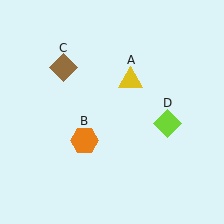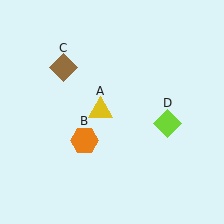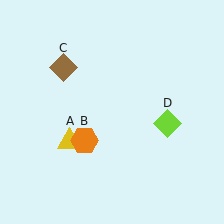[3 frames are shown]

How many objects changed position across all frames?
1 object changed position: yellow triangle (object A).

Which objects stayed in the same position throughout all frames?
Orange hexagon (object B) and brown diamond (object C) and lime diamond (object D) remained stationary.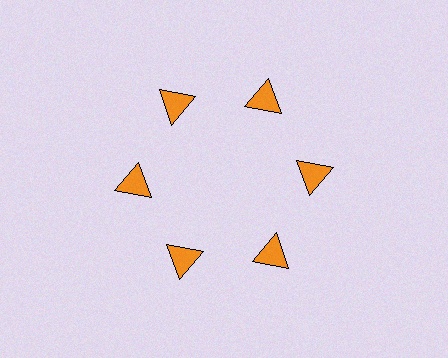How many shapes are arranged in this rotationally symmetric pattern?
There are 6 shapes, arranged in 6 groups of 1.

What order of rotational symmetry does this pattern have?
This pattern has 6-fold rotational symmetry.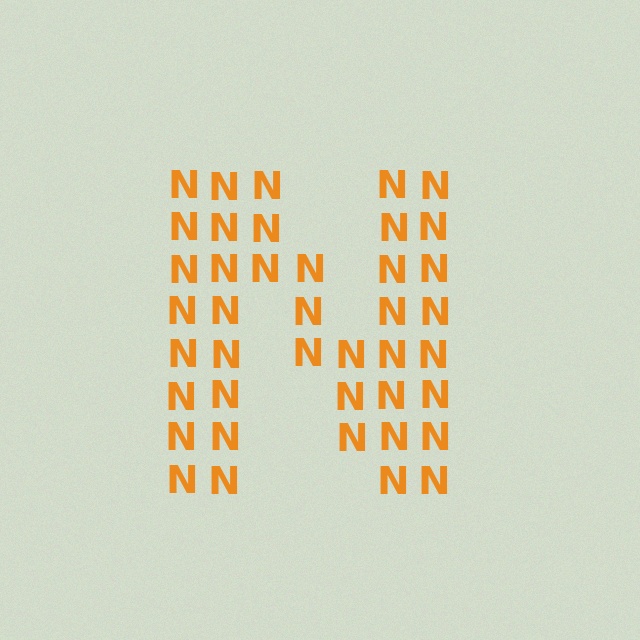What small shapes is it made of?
It is made of small letter N's.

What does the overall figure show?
The overall figure shows the letter N.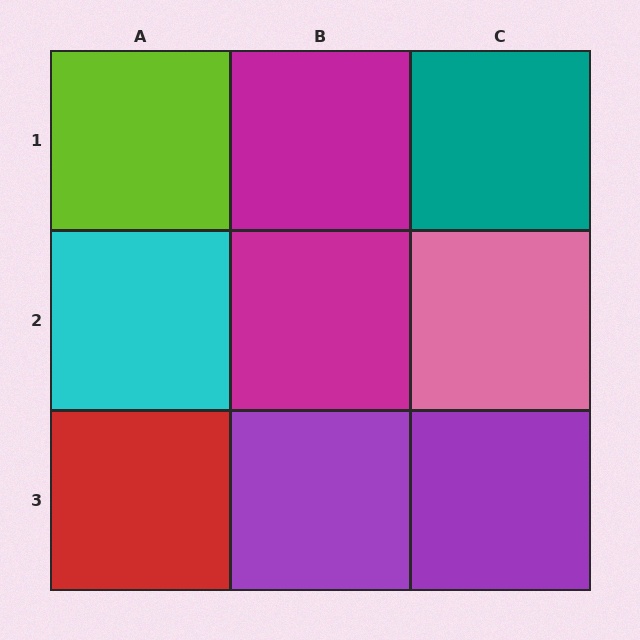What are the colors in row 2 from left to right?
Cyan, magenta, pink.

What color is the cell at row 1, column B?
Magenta.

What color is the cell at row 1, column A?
Lime.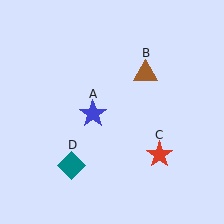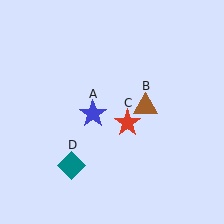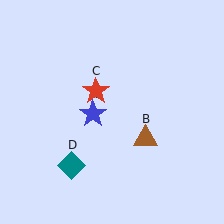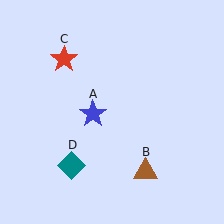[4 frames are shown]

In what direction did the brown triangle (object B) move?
The brown triangle (object B) moved down.